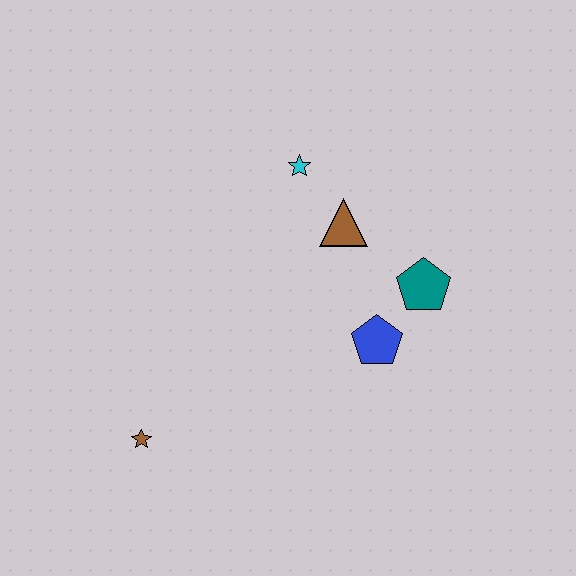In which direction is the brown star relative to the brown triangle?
The brown star is below the brown triangle.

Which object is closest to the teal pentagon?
The blue pentagon is closest to the teal pentagon.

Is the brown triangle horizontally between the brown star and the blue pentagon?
Yes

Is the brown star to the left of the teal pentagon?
Yes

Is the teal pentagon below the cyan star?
Yes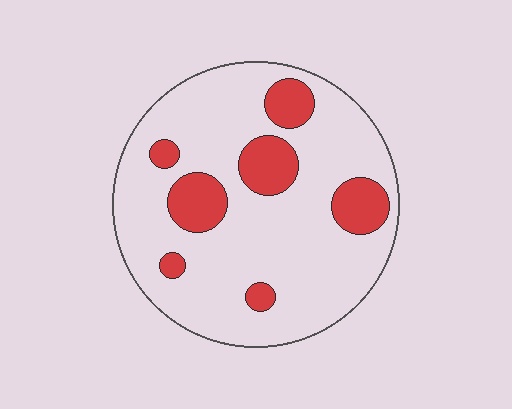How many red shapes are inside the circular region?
7.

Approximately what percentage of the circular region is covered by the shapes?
Approximately 20%.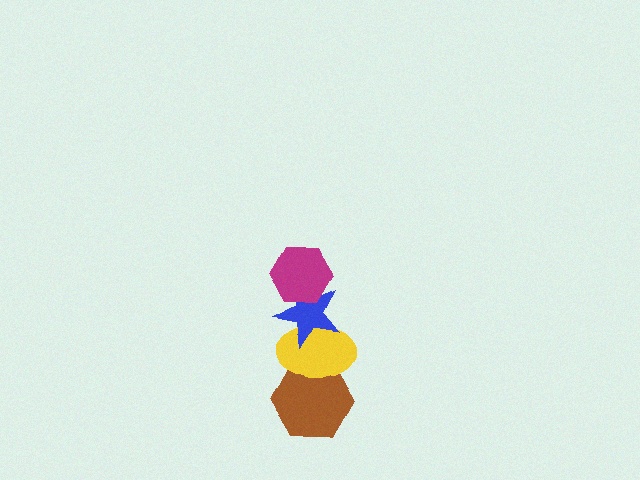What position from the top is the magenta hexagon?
The magenta hexagon is 1st from the top.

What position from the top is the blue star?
The blue star is 2nd from the top.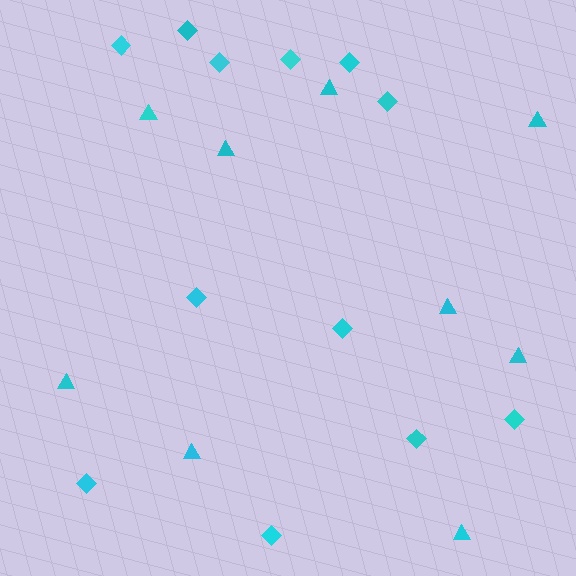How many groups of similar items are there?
There are 2 groups: one group of triangles (9) and one group of diamonds (12).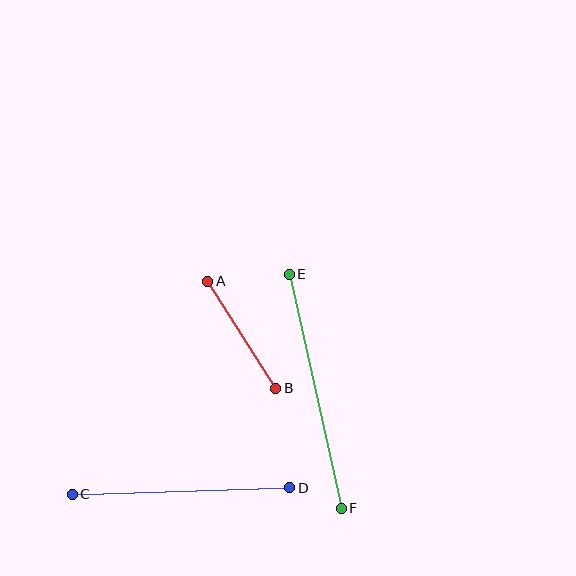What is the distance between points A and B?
The distance is approximately 126 pixels.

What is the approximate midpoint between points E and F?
The midpoint is at approximately (315, 391) pixels.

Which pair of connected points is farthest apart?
Points E and F are farthest apart.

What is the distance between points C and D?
The distance is approximately 218 pixels.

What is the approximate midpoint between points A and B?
The midpoint is at approximately (242, 335) pixels.